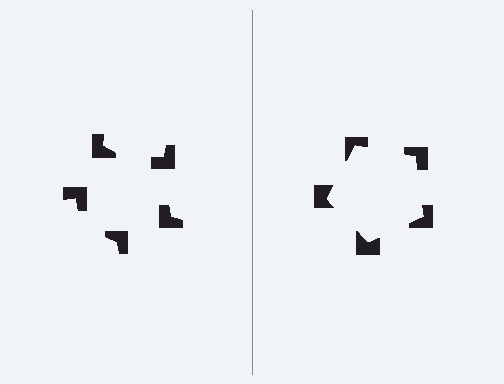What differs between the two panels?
The notched squares are positioned identically on both sides; only the wedge orientations differ. On the right they align to a pentagon; on the left they are misaligned.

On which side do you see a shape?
An illusory pentagon appears on the right side. On the left side the wedge cuts are rotated, so no coherent shape forms.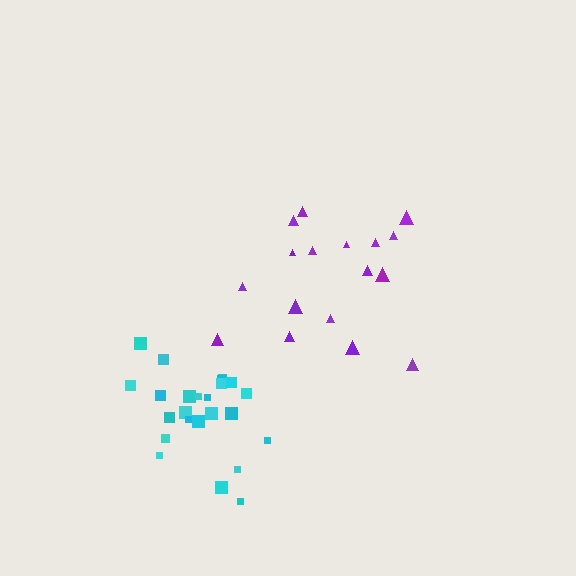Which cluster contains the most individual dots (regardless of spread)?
Cyan (25).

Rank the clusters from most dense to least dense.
cyan, purple.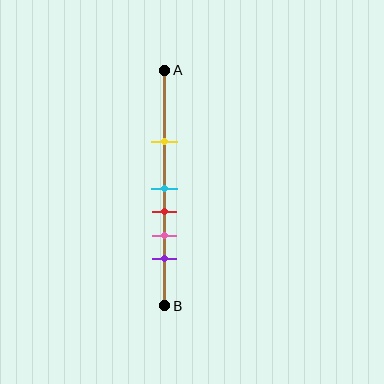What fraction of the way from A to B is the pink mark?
The pink mark is approximately 70% (0.7) of the way from A to B.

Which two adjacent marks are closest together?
The cyan and red marks are the closest adjacent pair.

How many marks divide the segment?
There are 5 marks dividing the segment.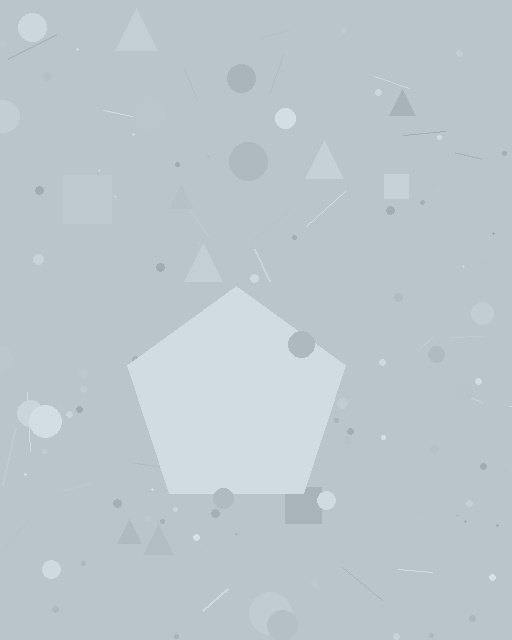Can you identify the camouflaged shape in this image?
The camouflaged shape is a pentagon.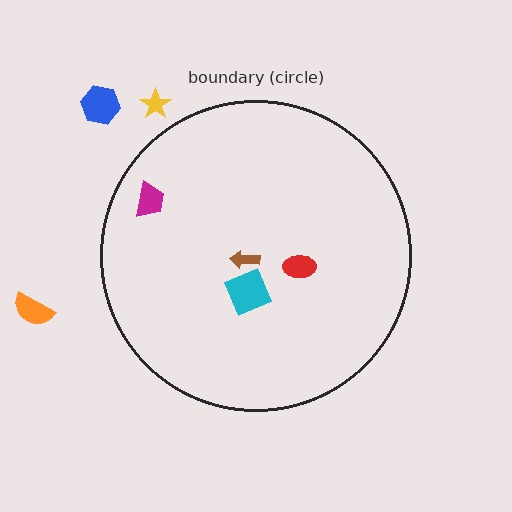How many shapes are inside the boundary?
4 inside, 3 outside.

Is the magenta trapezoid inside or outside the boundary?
Inside.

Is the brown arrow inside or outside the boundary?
Inside.